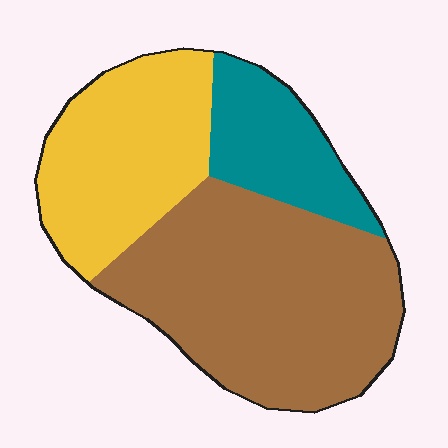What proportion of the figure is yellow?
Yellow covers about 30% of the figure.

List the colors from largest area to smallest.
From largest to smallest: brown, yellow, teal.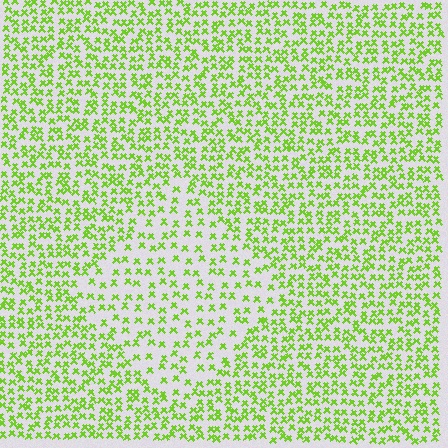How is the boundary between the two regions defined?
The boundary is defined by a change in element density (approximately 1.8x ratio). All elements are the same color, size, and shape.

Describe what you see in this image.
The image contains small lime elements arranged at two different densities. A diamond-shaped region is visible where the elements are less densely packed than the surrounding area.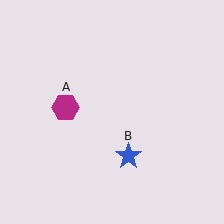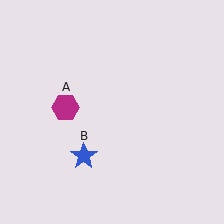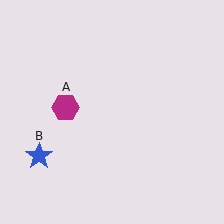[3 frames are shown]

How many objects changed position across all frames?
1 object changed position: blue star (object B).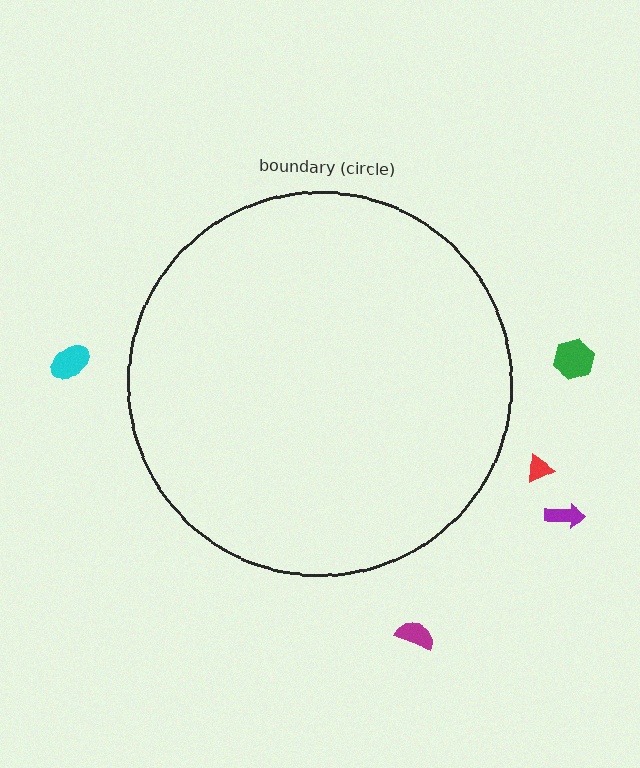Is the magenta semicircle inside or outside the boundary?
Outside.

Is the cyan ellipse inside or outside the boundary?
Outside.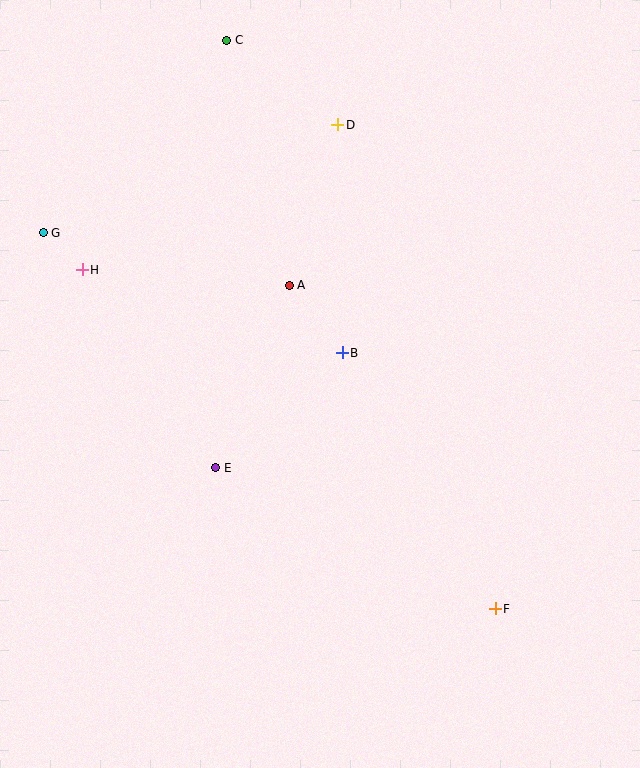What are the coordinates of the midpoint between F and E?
The midpoint between F and E is at (356, 538).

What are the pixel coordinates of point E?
Point E is at (216, 468).